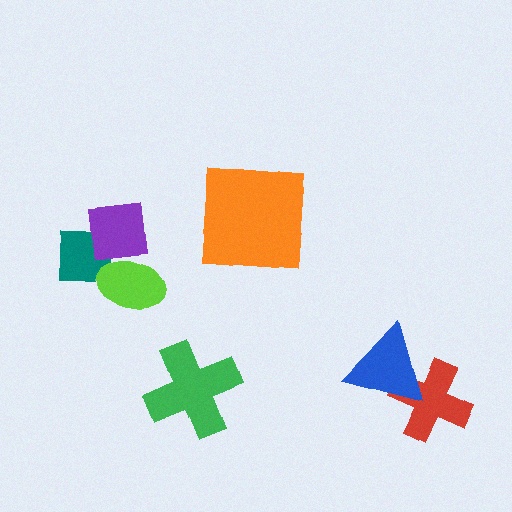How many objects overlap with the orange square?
0 objects overlap with the orange square.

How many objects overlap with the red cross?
1 object overlaps with the red cross.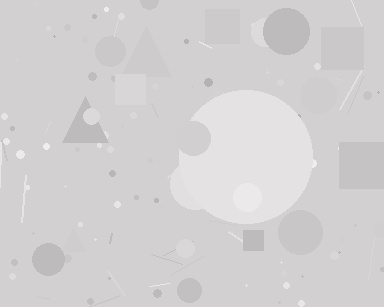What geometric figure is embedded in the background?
A circle is embedded in the background.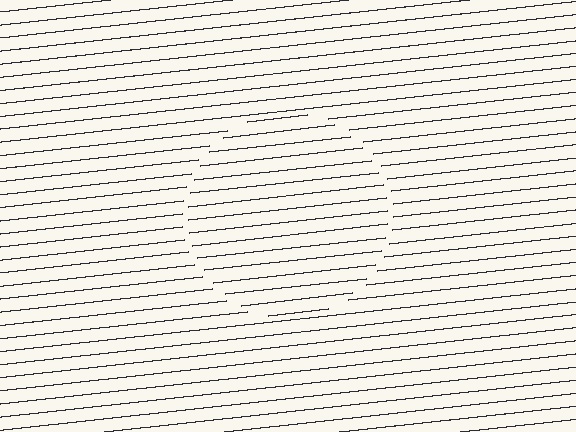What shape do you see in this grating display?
An illusory circle. The interior of the shape contains the same grating, shifted by half a period — the contour is defined by the phase discontinuity where line-ends from the inner and outer gratings abut.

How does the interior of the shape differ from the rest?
The interior of the shape contains the same grating, shifted by half a period — the contour is defined by the phase discontinuity where line-ends from the inner and outer gratings abut.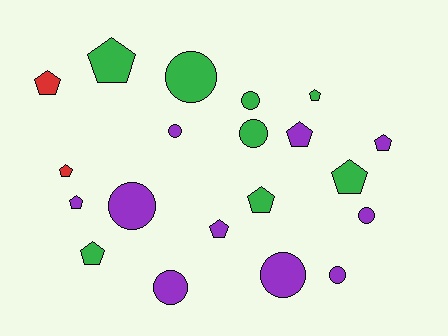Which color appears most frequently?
Purple, with 10 objects.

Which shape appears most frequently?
Pentagon, with 11 objects.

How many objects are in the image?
There are 20 objects.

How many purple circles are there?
There are 6 purple circles.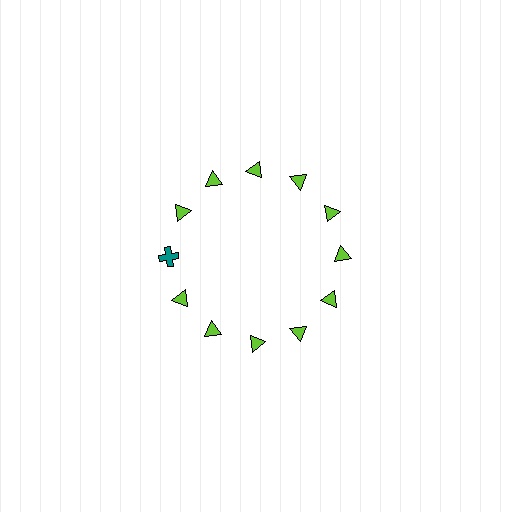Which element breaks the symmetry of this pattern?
The teal cross at roughly the 9 o'clock position breaks the symmetry. All other shapes are lime triangles.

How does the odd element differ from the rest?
It differs in both color (teal instead of lime) and shape (cross instead of triangle).